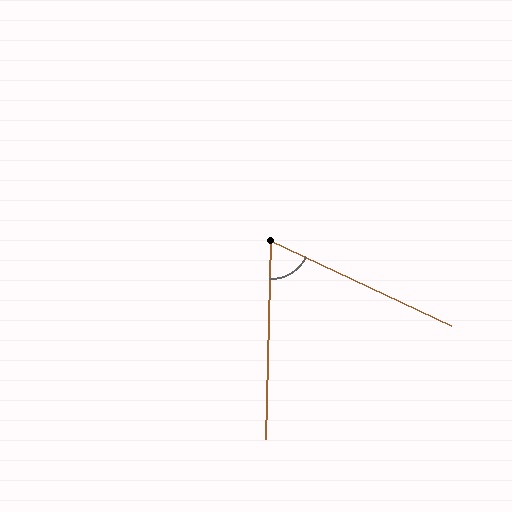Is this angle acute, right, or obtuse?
It is acute.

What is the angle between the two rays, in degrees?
Approximately 66 degrees.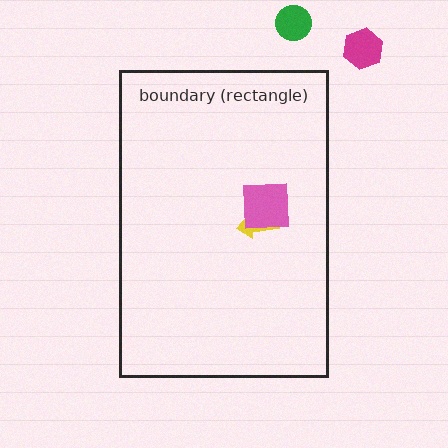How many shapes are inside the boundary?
2 inside, 2 outside.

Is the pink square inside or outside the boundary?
Inside.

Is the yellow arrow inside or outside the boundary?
Inside.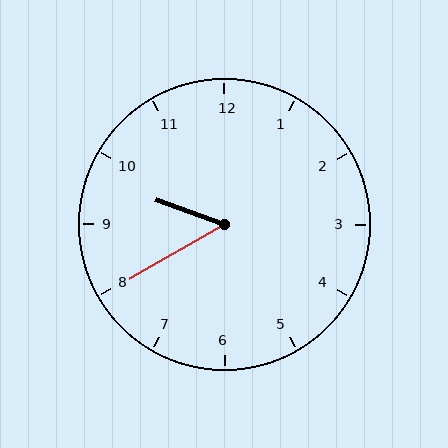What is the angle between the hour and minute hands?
Approximately 50 degrees.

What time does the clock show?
9:40.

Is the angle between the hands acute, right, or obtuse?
It is acute.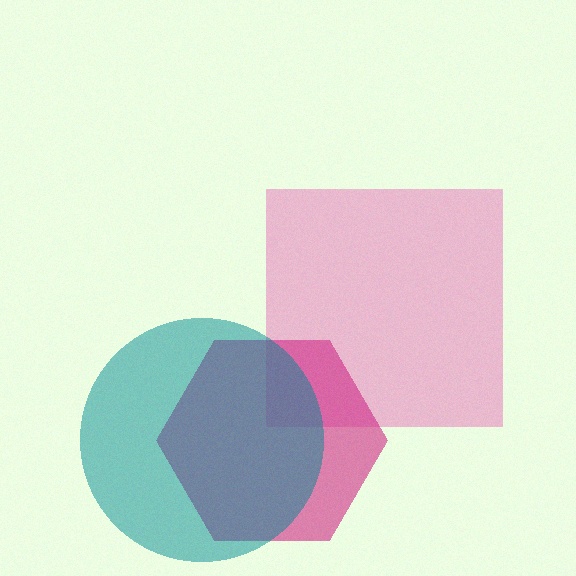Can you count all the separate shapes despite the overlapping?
Yes, there are 3 separate shapes.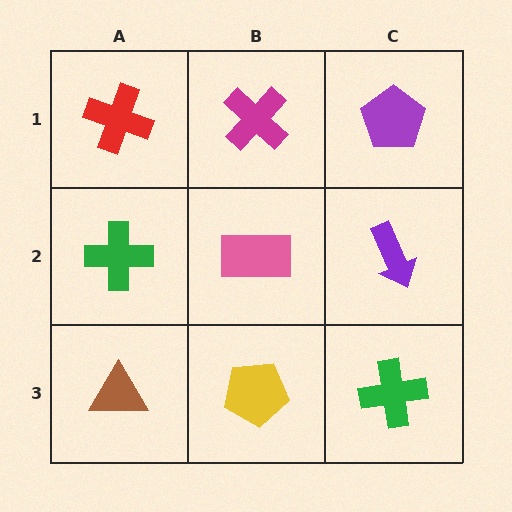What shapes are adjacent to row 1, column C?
A purple arrow (row 2, column C), a magenta cross (row 1, column B).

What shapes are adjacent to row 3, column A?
A green cross (row 2, column A), a yellow pentagon (row 3, column B).